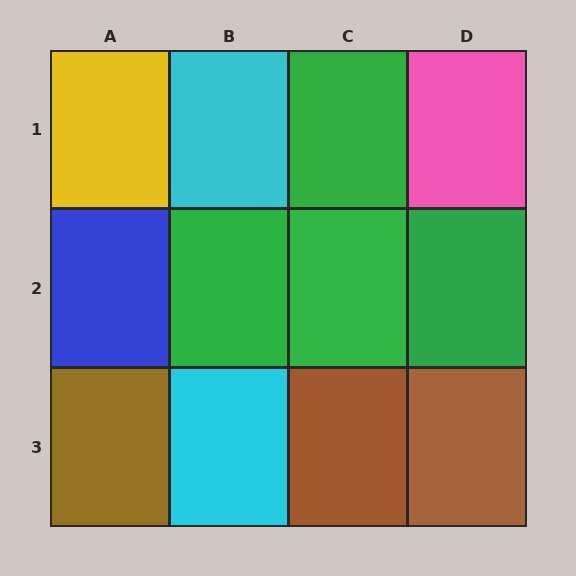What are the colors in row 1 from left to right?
Yellow, cyan, green, pink.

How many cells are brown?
3 cells are brown.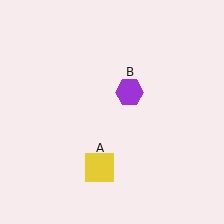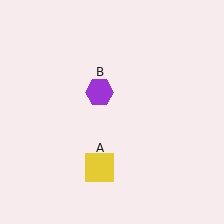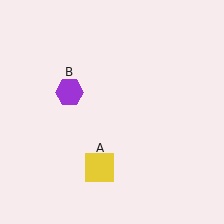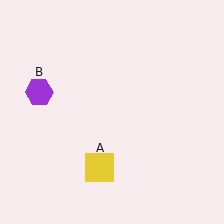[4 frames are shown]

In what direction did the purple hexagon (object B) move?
The purple hexagon (object B) moved left.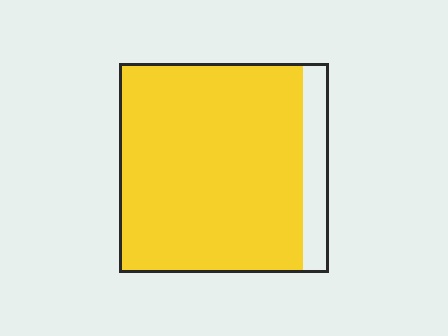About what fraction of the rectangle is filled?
About seven eighths (7/8).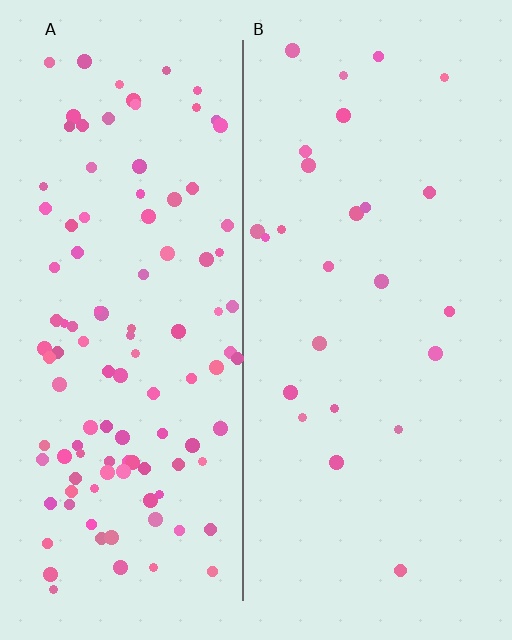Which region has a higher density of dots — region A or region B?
A (the left).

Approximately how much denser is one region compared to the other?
Approximately 4.4× — region A over region B.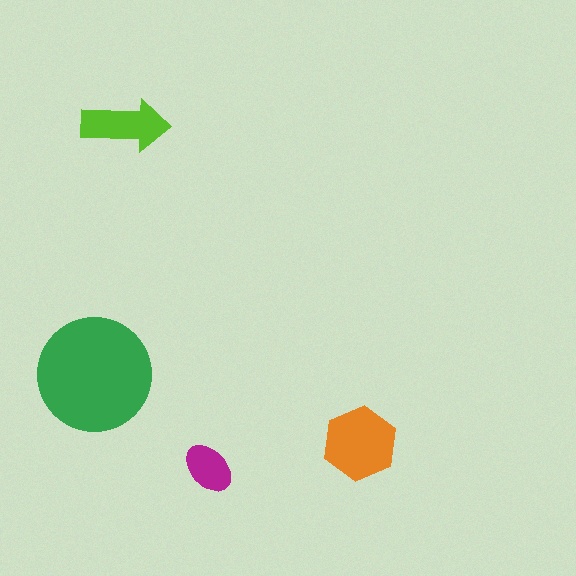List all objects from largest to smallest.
The green circle, the orange hexagon, the lime arrow, the magenta ellipse.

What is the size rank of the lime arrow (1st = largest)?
3rd.